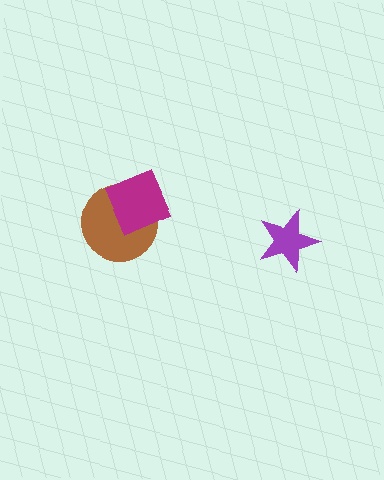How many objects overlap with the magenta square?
1 object overlaps with the magenta square.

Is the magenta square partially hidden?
No, no other shape covers it.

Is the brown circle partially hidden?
Yes, it is partially covered by another shape.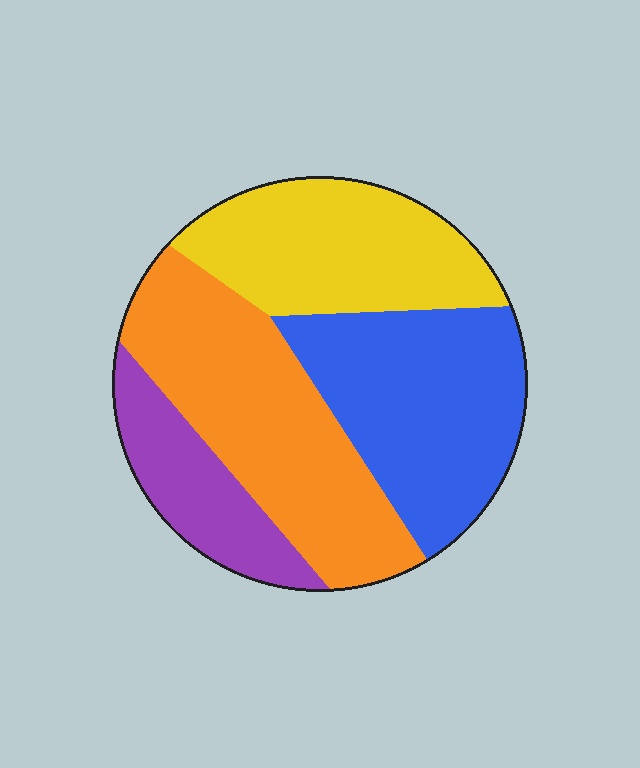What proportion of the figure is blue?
Blue covers around 30% of the figure.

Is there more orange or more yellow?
Orange.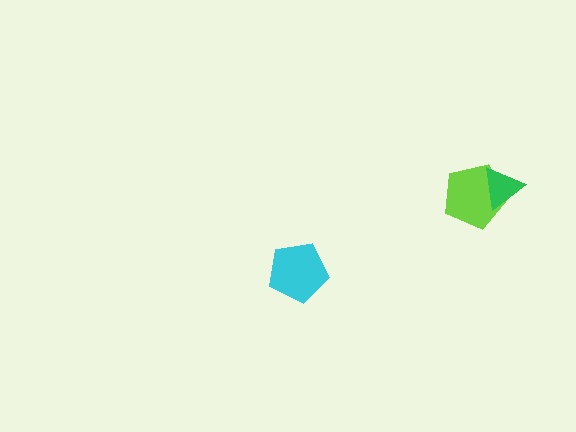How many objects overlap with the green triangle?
1 object overlaps with the green triangle.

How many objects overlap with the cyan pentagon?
0 objects overlap with the cyan pentagon.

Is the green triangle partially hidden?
No, no other shape covers it.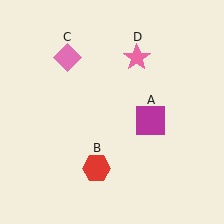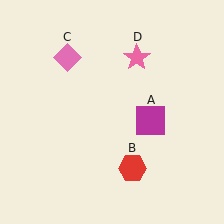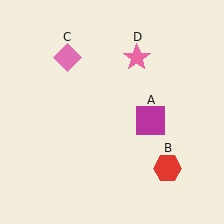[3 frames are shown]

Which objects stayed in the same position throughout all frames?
Magenta square (object A) and pink diamond (object C) and pink star (object D) remained stationary.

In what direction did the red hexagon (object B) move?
The red hexagon (object B) moved right.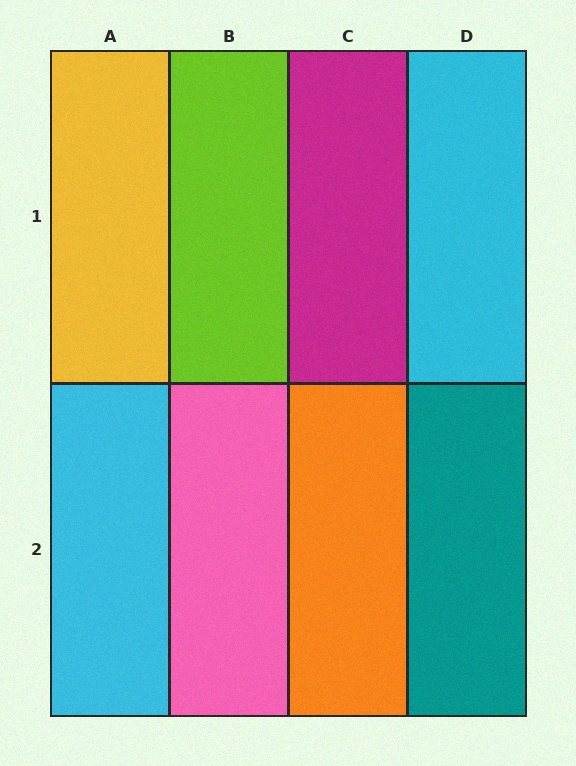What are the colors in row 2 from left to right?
Cyan, pink, orange, teal.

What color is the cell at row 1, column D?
Cyan.